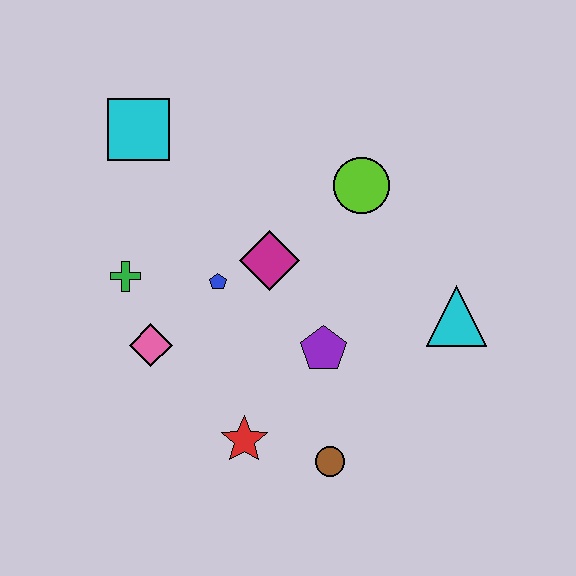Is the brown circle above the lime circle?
No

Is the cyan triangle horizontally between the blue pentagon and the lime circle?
No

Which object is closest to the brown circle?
The red star is closest to the brown circle.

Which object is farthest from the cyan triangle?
The cyan square is farthest from the cyan triangle.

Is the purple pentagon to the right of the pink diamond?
Yes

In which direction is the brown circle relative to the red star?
The brown circle is to the right of the red star.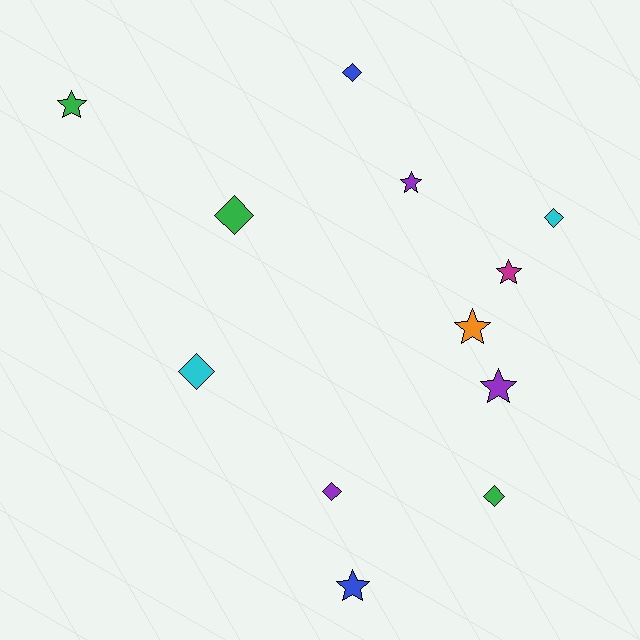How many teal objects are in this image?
There are no teal objects.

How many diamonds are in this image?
There are 6 diamonds.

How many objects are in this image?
There are 12 objects.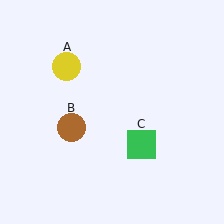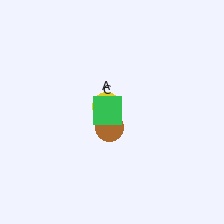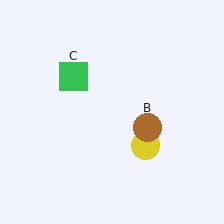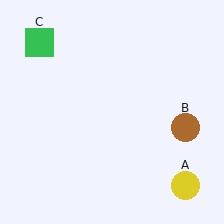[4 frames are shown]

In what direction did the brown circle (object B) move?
The brown circle (object B) moved right.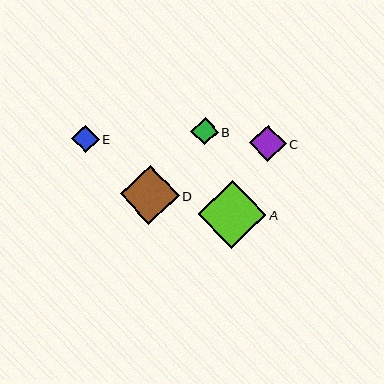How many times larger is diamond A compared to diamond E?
Diamond A is approximately 2.5 times the size of diamond E.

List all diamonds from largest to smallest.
From largest to smallest: A, D, C, E, B.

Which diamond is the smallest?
Diamond B is the smallest with a size of approximately 27 pixels.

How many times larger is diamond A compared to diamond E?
Diamond A is approximately 2.5 times the size of diamond E.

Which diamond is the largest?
Diamond A is the largest with a size of approximately 68 pixels.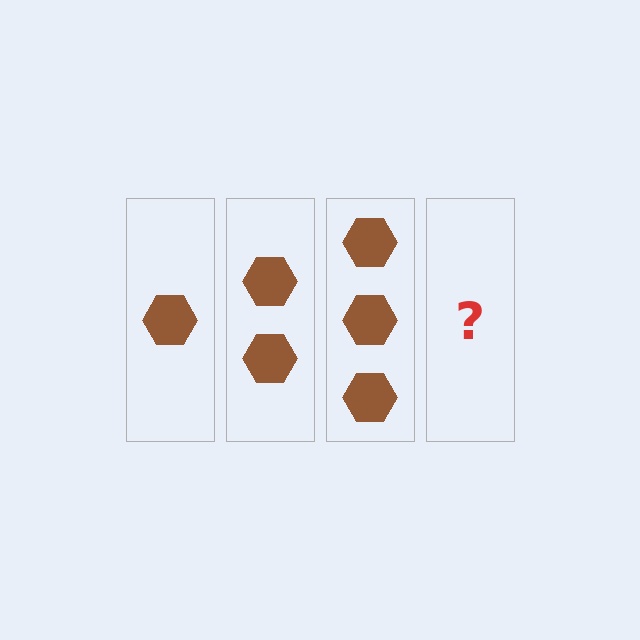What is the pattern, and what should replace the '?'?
The pattern is that each step adds one more hexagon. The '?' should be 4 hexagons.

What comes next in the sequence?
The next element should be 4 hexagons.